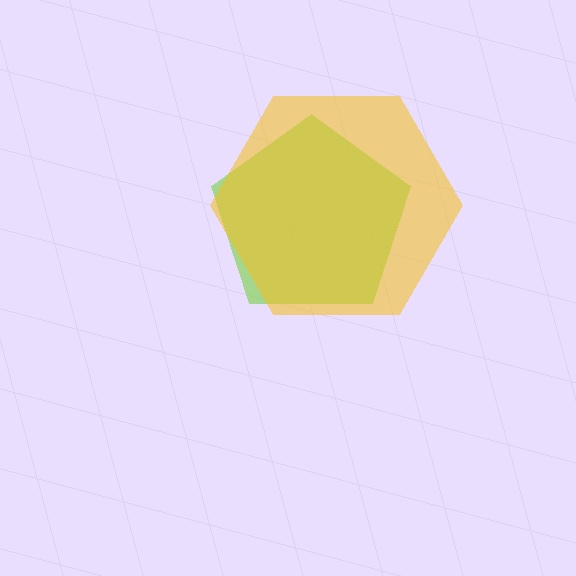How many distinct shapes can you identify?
There are 2 distinct shapes: a lime pentagon, a yellow hexagon.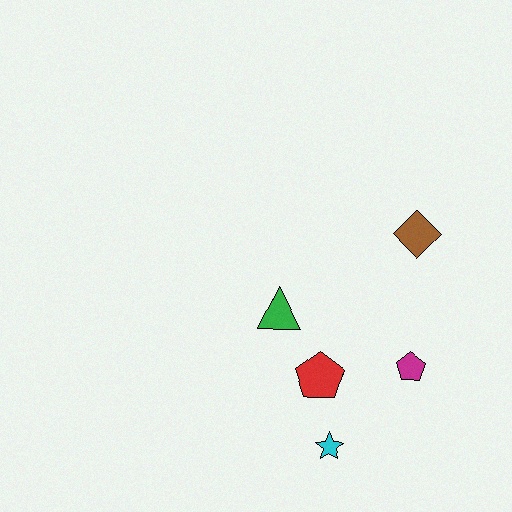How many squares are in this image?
There are no squares.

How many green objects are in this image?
There is 1 green object.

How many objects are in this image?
There are 5 objects.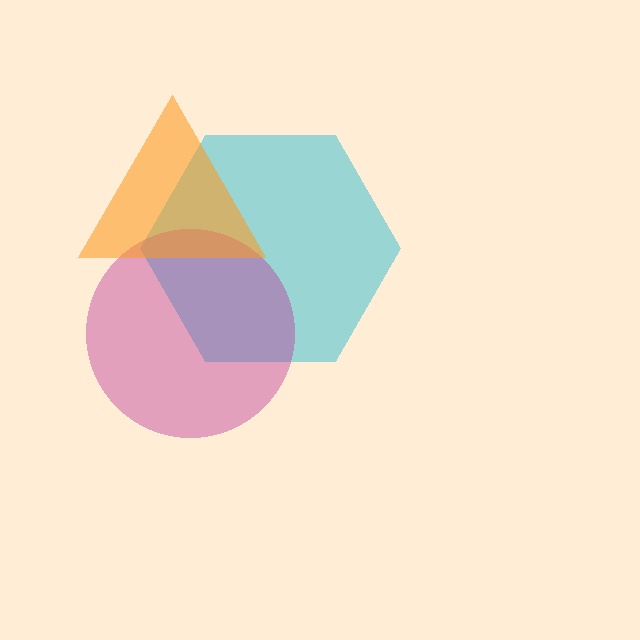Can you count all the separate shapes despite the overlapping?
Yes, there are 3 separate shapes.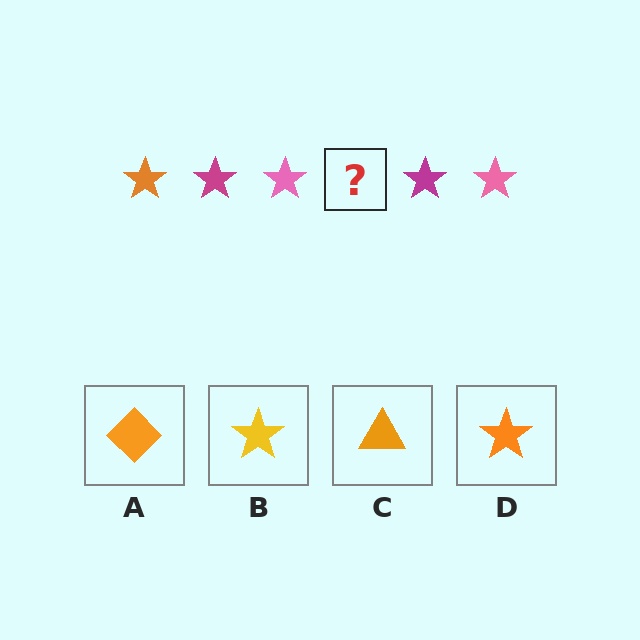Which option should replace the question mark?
Option D.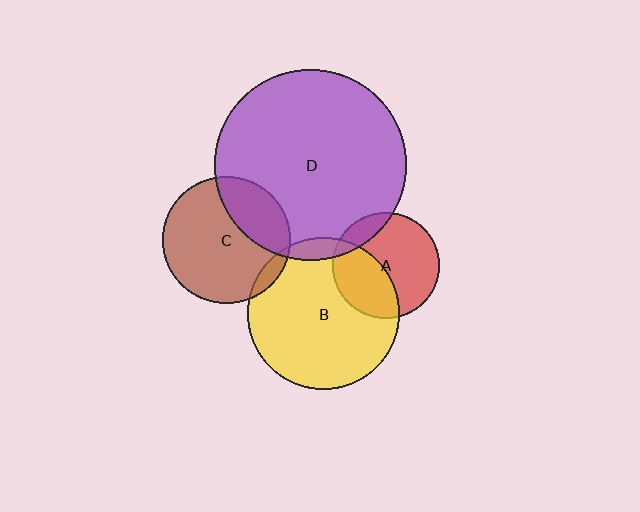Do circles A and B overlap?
Yes.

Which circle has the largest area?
Circle D (purple).